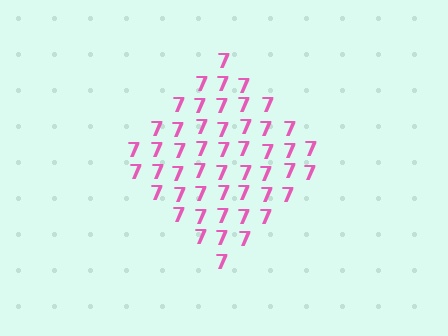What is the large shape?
The large shape is a diamond.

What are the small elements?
The small elements are digit 7's.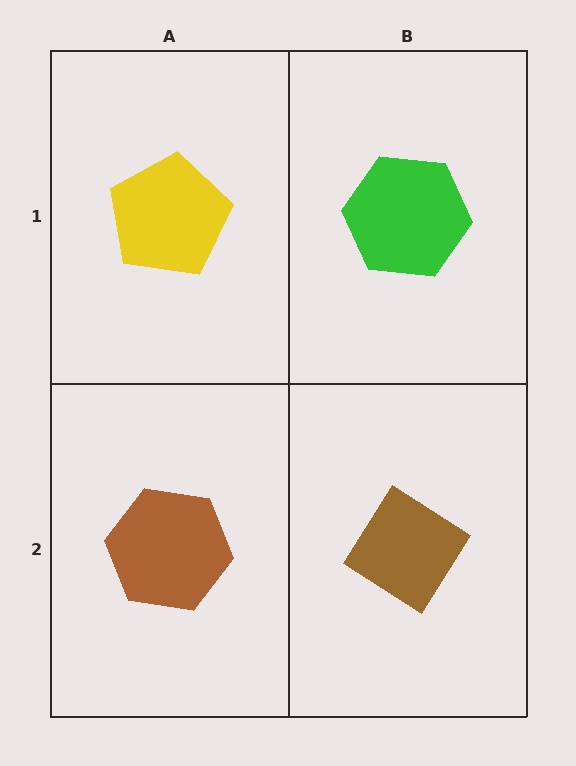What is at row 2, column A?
A brown hexagon.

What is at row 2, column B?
A brown diamond.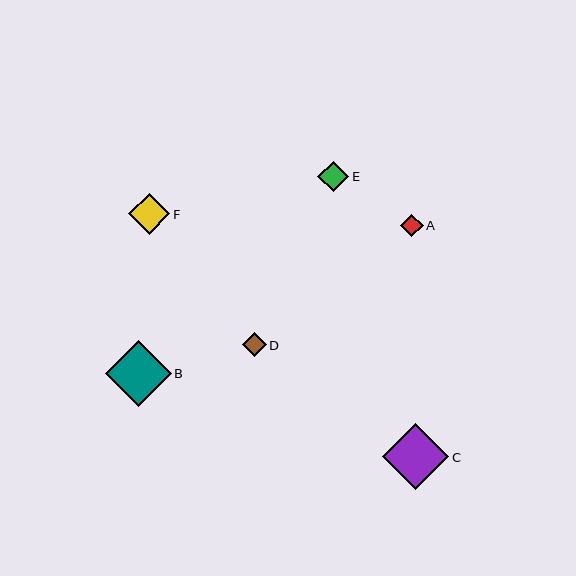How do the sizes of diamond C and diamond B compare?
Diamond C and diamond B are approximately the same size.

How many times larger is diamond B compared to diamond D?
Diamond B is approximately 2.8 times the size of diamond D.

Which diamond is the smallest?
Diamond A is the smallest with a size of approximately 23 pixels.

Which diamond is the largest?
Diamond C is the largest with a size of approximately 66 pixels.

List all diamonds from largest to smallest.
From largest to smallest: C, B, F, E, D, A.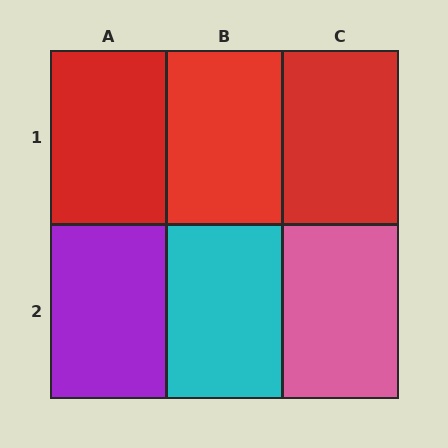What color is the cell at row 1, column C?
Red.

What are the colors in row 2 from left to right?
Purple, cyan, pink.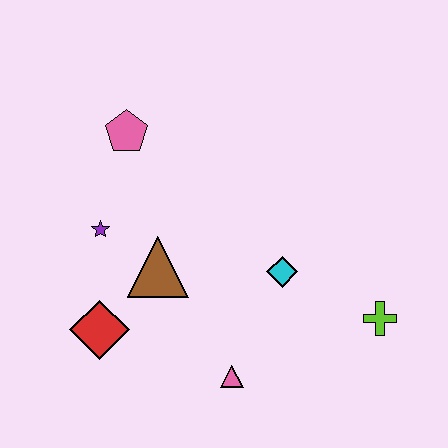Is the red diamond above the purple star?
No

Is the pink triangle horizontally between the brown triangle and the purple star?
No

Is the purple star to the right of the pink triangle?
No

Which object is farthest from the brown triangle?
The lime cross is farthest from the brown triangle.